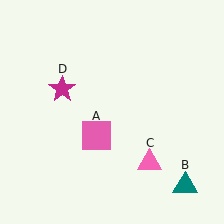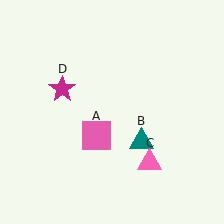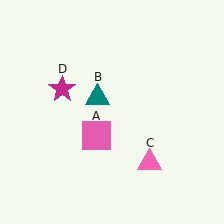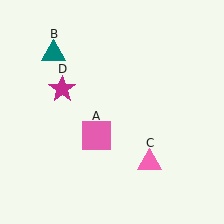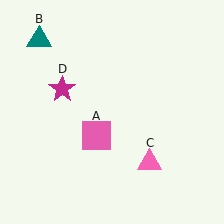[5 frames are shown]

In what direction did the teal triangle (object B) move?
The teal triangle (object B) moved up and to the left.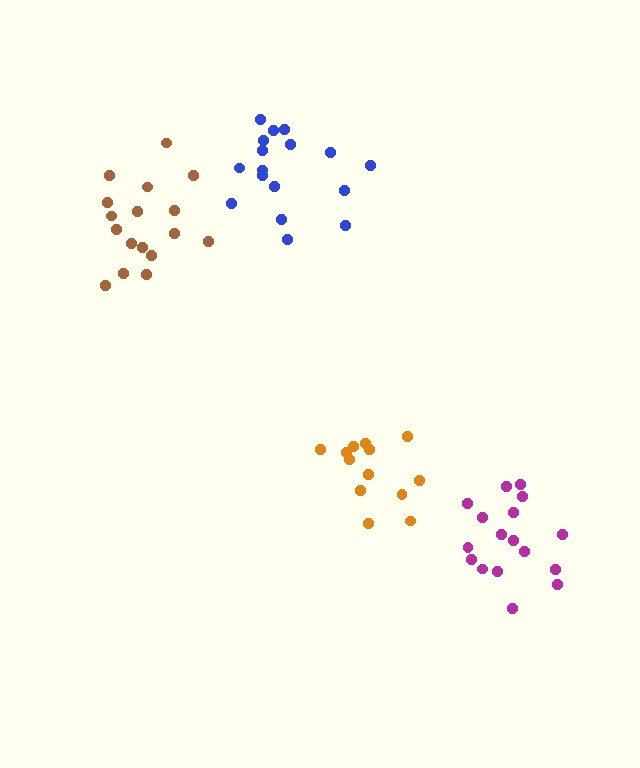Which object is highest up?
The blue cluster is topmost.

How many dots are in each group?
Group 1: 13 dots, Group 2: 17 dots, Group 3: 17 dots, Group 4: 17 dots (64 total).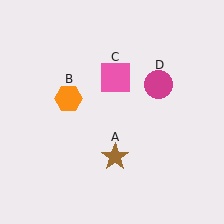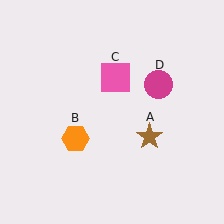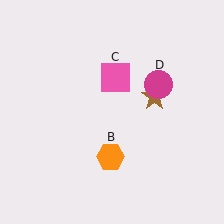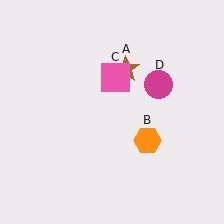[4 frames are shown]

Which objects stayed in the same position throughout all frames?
Pink square (object C) and magenta circle (object D) remained stationary.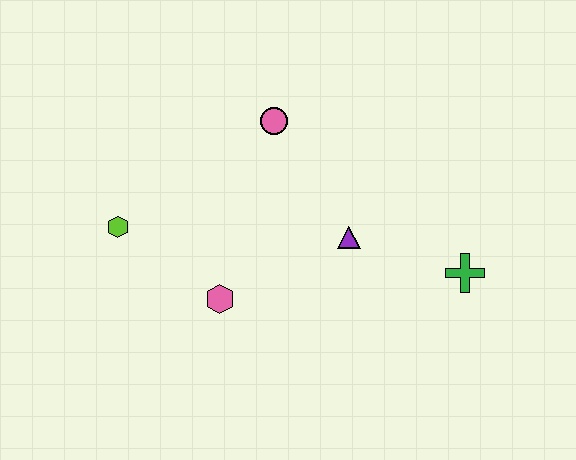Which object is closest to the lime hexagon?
The pink hexagon is closest to the lime hexagon.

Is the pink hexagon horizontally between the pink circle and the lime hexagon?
Yes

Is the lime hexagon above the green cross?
Yes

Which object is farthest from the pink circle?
The green cross is farthest from the pink circle.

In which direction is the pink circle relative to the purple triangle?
The pink circle is above the purple triangle.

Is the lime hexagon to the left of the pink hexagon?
Yes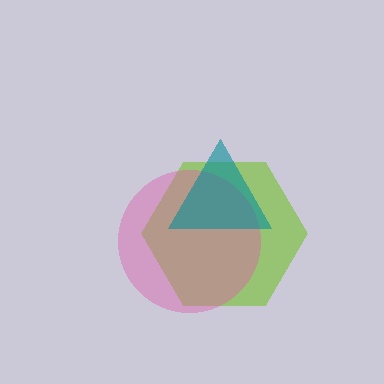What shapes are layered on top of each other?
The layered shapes are: a lime hexagon, a pink circle, a teal triangle.